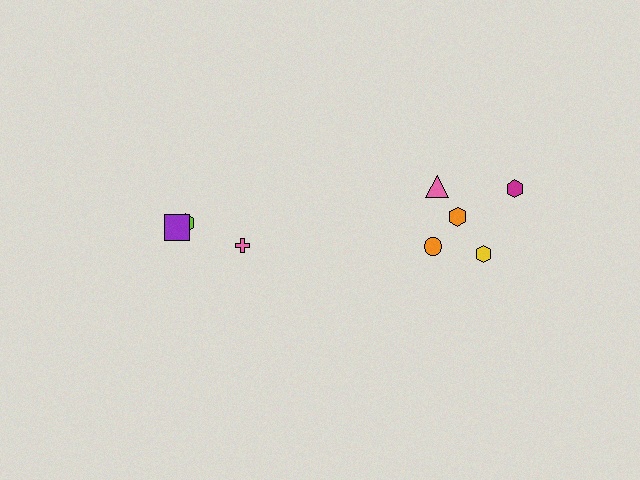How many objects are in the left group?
There are 3 objects.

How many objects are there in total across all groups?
There are 8 objects.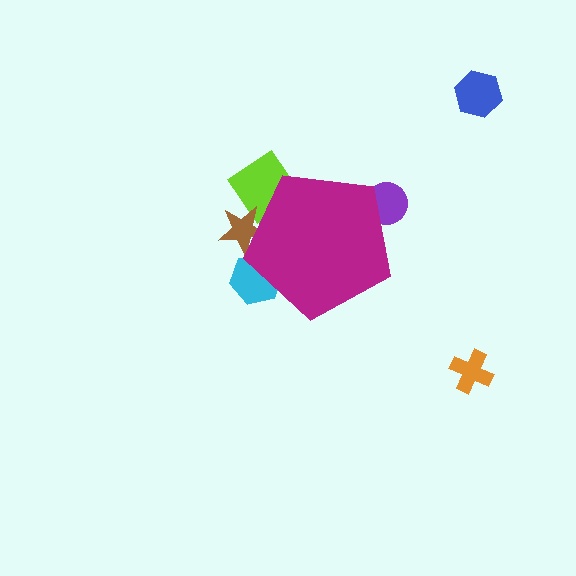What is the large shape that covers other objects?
A magenta pentagon.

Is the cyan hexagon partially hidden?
Yes, the cyan hexagon is partially hidden behind the magenta pentagon.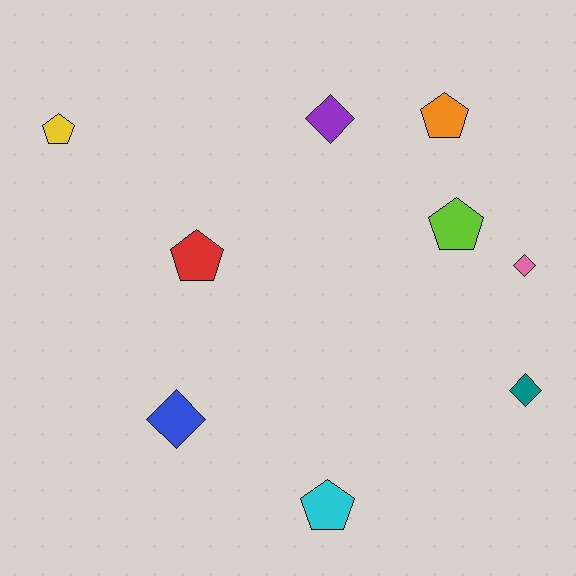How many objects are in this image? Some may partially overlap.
There are 9 objects.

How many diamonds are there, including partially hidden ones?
There are 4 diamonds.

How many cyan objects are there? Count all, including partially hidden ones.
There is 1 cyan object.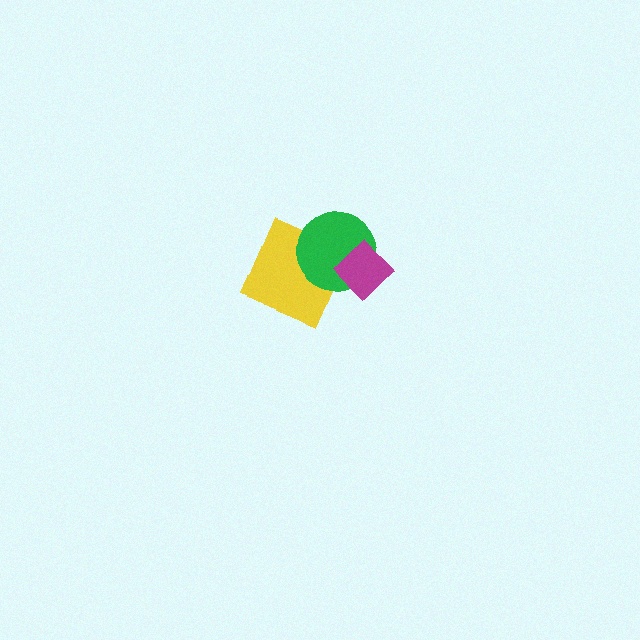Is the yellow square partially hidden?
Yes, it is partially covered by another shape.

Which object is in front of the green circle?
The magenta diamond is in front of the green circle.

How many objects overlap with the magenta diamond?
1 object overlaps with the magenta diamond.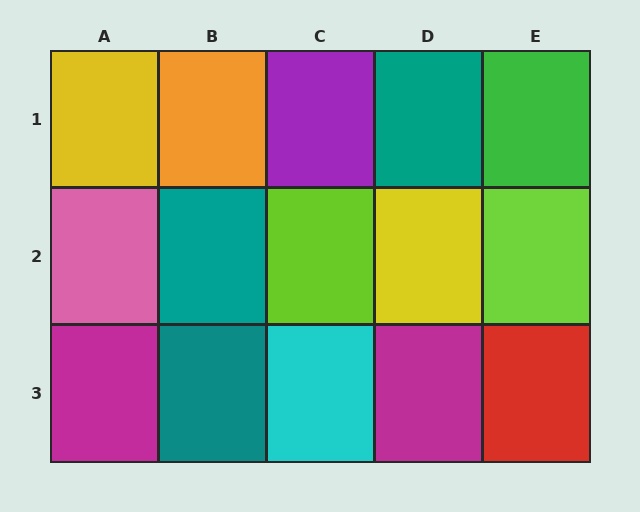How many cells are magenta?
2 cells are magenta.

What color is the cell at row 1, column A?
Yellow.